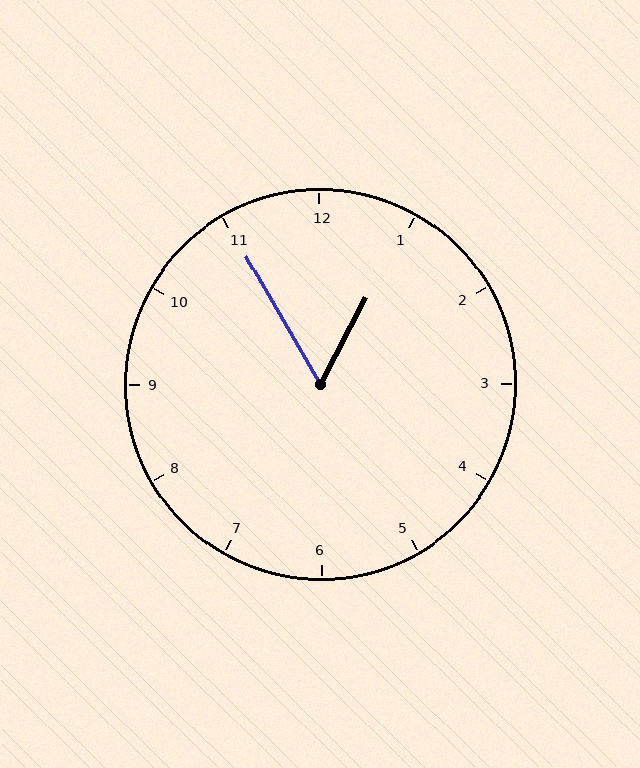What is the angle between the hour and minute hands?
Approximately 58 degrees.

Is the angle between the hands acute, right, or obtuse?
It is acute.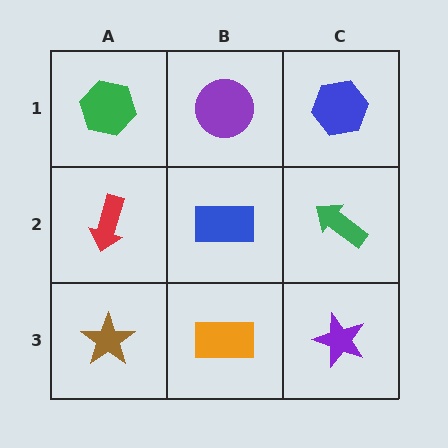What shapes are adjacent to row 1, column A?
A red arrow (row 2, column A), a purple circle (row 1, column B).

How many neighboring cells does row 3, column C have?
2.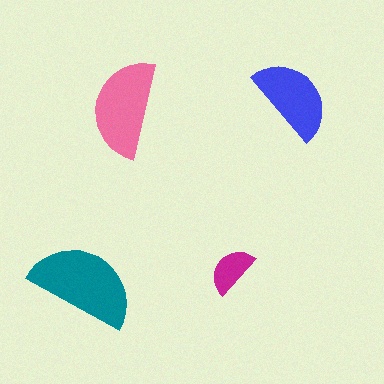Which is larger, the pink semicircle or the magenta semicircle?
The pink one.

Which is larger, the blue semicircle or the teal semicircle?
The teal one.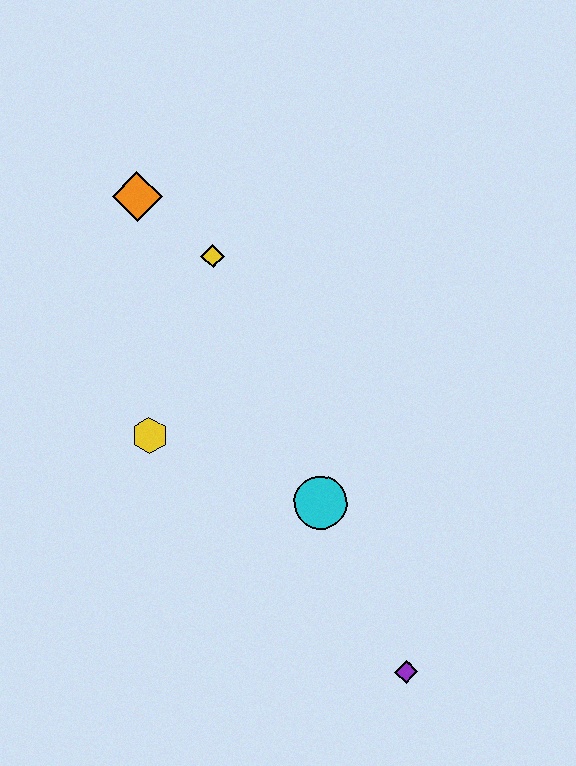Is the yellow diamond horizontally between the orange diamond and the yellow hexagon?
No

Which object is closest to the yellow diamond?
The orange diamond is closest to the yellow diamond.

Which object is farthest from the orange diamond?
The purple diamond is farthest from the orange diamond.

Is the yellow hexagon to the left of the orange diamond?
No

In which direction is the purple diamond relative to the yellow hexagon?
The purple diamond is to the right of the yellow hexagon.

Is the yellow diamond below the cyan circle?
No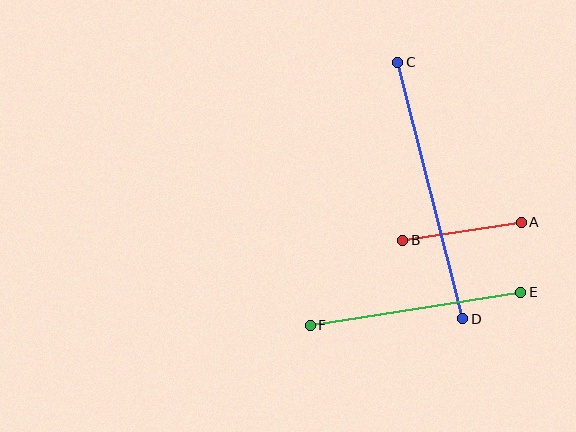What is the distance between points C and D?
The distance is approximately 265 pixels.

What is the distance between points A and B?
The distance is approximately 120 pixels.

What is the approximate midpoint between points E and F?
The midpoint is at approximately (415, 309) pixels.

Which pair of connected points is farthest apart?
Points C and D are farthest apart.